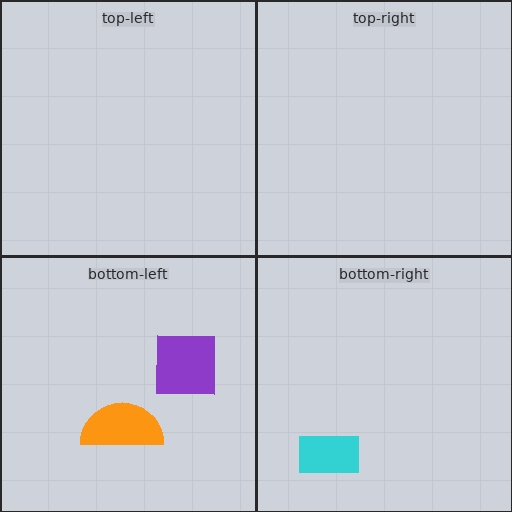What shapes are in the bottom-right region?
The cyan rectangle.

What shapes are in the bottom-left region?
The purple square, the orange semicircle.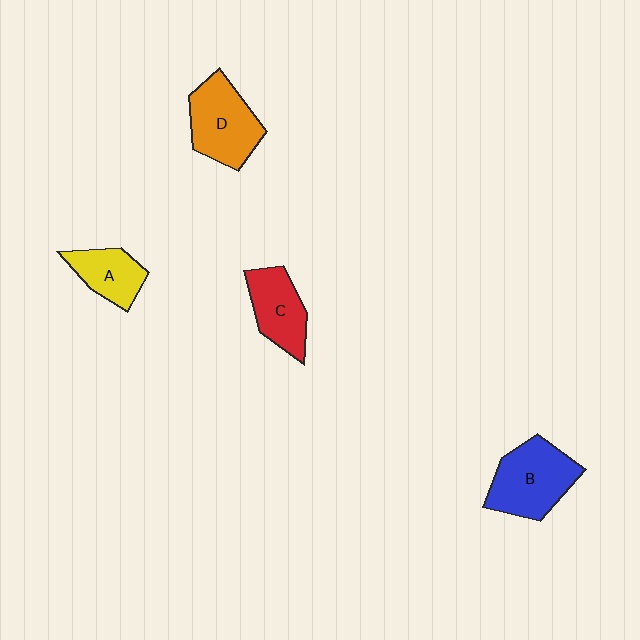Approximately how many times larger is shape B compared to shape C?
Approximately 1.4 times.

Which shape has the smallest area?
Shape A (yellow).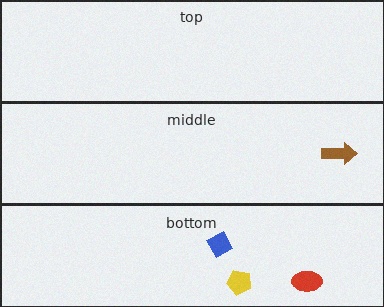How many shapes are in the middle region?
1.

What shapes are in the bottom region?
The yellow pentagon, the red ellipse, the blue diamond.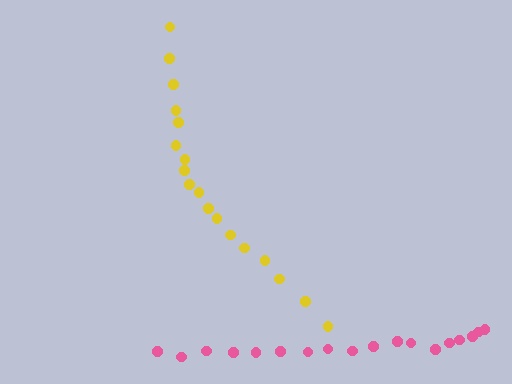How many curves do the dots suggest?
There are 2 distinct paths.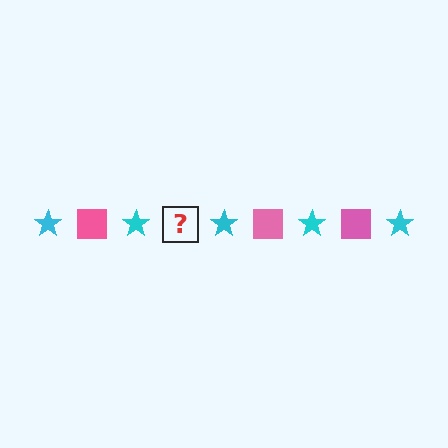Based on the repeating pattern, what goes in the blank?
The blank should be a pink square.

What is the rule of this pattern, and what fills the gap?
The rule is that the pattern alternates between cyan star and pink square. The gap should be filled with a pink square.